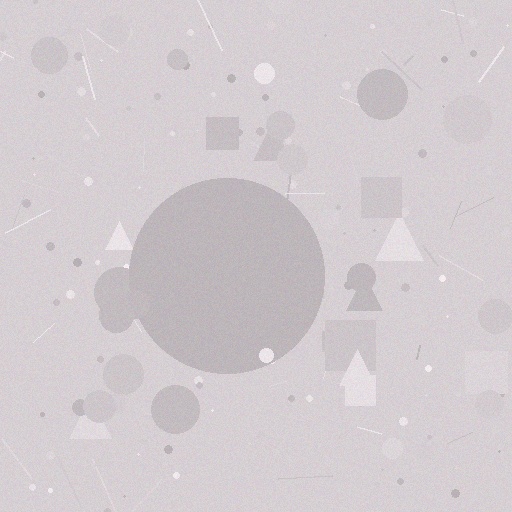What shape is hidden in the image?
A circle is hidden in the image.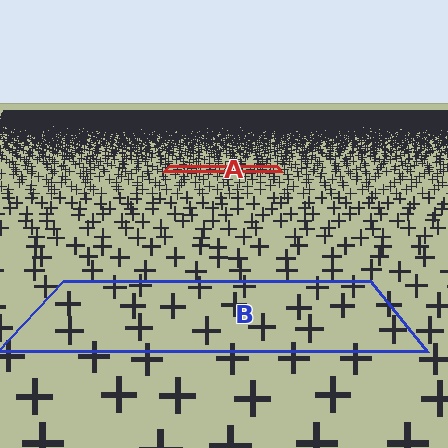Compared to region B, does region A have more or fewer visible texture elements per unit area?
Region A has more texture elements per unit area — they are packed more densely because it is farther away.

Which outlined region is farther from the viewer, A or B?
Region A is farther from the viewer — the texture elements inside it appear smaller and more densely packed.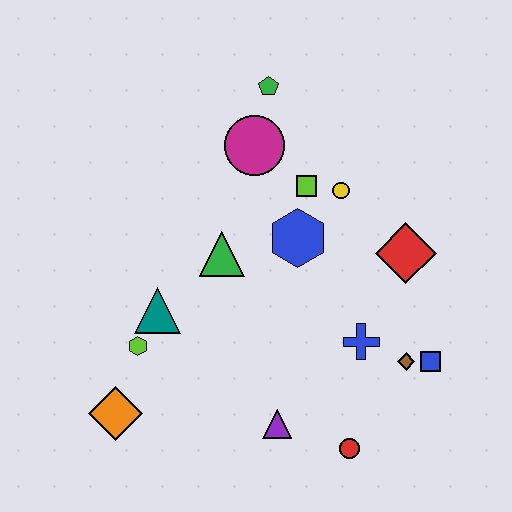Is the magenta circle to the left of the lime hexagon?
No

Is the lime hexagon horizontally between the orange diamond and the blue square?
Yes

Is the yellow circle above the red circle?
Yes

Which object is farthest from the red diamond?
The orange diamond is farthest from the red diamond.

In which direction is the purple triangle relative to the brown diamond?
The purple triangle is to the left of the brown diamond.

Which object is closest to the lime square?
The yellow circle is closest to the lime square.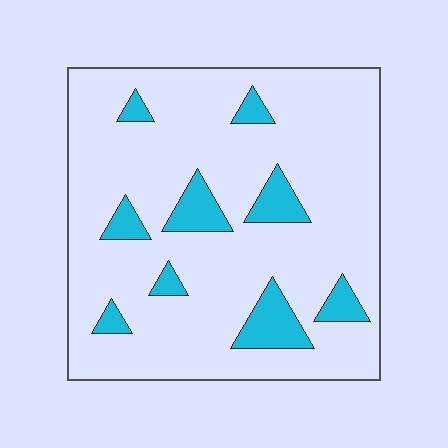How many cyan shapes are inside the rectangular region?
9.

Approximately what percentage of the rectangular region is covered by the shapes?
Approximately 15%.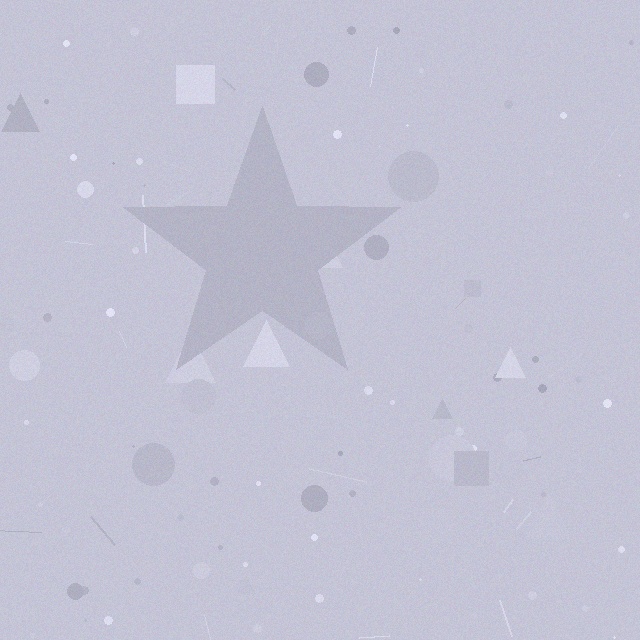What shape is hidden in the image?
A star is hidden in the image.